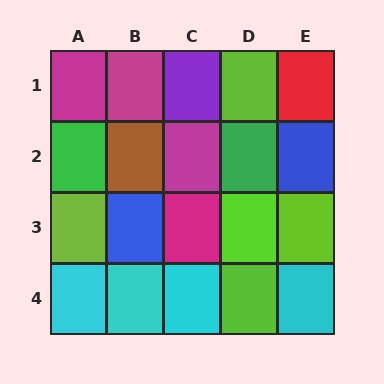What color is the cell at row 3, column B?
Blue.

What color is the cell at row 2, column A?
Green.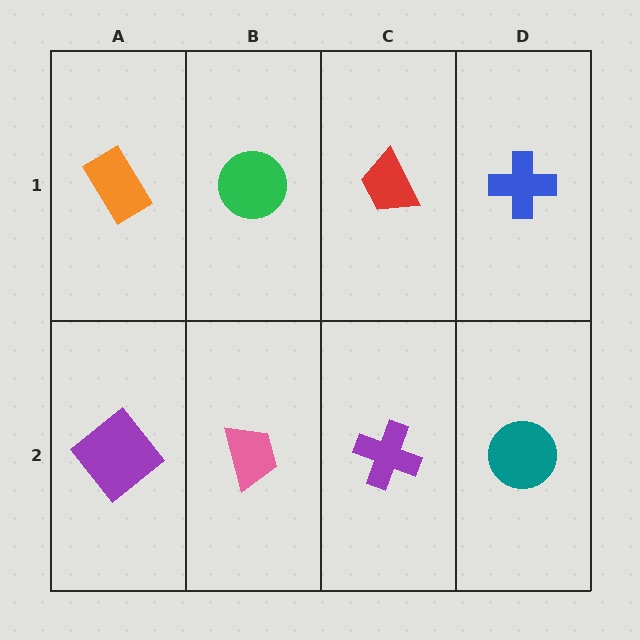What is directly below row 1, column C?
A purple cross.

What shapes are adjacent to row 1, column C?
A purple cross (row 2, column C), a green circle (row 1, column B), a blue cross (row 1, column D).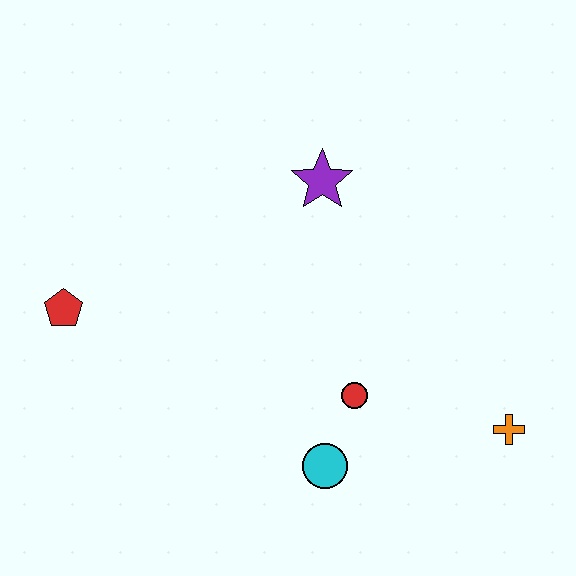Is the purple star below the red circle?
No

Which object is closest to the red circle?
The cyan circle is closest to the red circle.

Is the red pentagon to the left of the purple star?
Yes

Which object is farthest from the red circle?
The red pentagon is farthest from the red circle.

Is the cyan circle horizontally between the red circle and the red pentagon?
Yes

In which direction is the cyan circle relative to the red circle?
The cyan circle is below the red circle.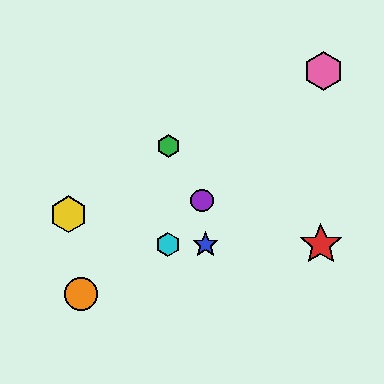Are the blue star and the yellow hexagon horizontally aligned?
No, the blue star is at y≈245 and the yellow hexagon is at y≈214.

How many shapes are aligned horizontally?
3 shapes (the red star, the blue star, the cyan hexagon) are aligned horizontally.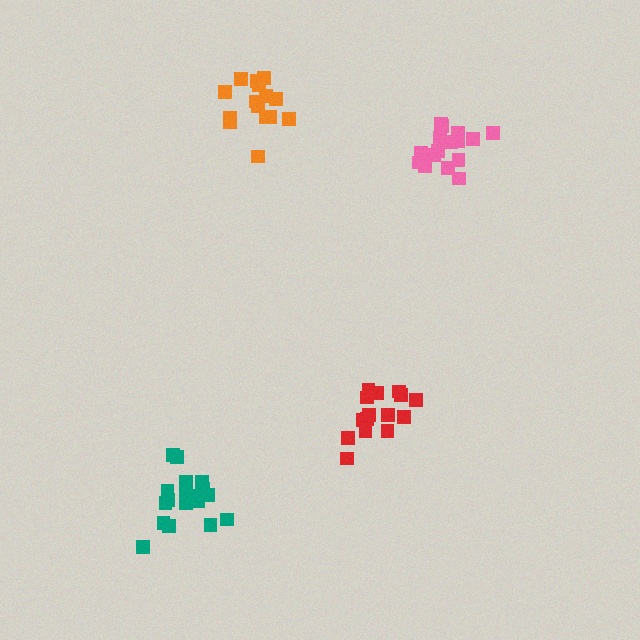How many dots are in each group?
Group 1: 15 dots, Group 2: 16 dots, Group 3: 18 dots, Group 4: 16 dots (65 total).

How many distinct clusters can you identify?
There are 4 distinct clusters.